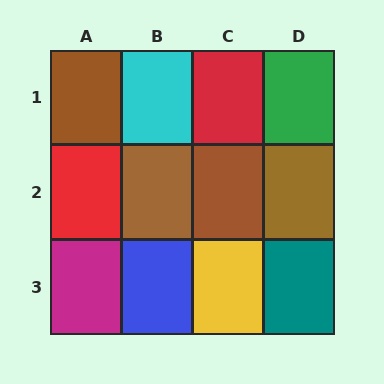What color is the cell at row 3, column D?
Teal.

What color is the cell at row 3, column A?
Magenta.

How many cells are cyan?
1 cell is cyan.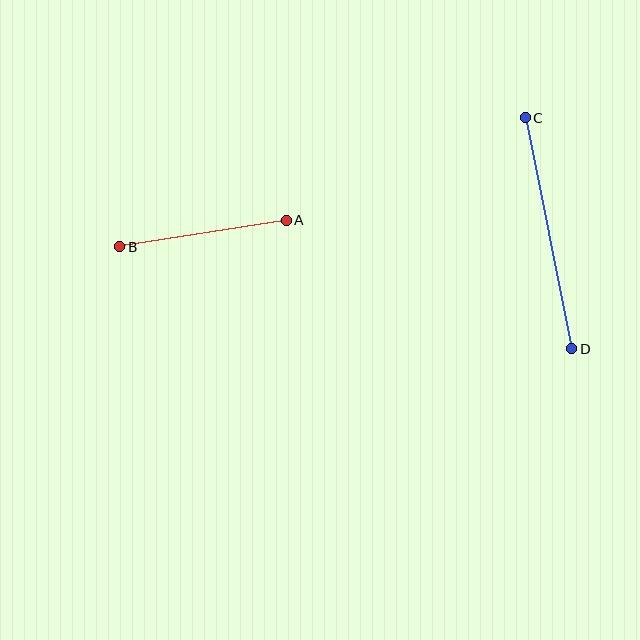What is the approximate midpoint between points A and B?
The midpoint is at approximately (203, 233) pixels.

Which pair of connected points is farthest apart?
Points C and D are farthest apart.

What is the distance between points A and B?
The distance is approximately 169 pixels.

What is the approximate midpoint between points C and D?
The midpoint is at approximately (549, 233) pixels.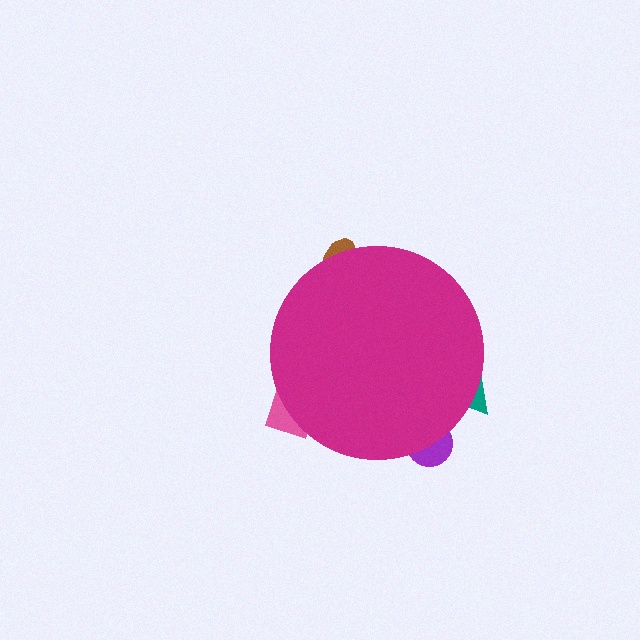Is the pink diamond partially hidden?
Yes, the pink diamond is partially hidden behind the magenta circle.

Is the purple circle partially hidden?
Yes, the purple circle is partially hidden behind the magenta circle.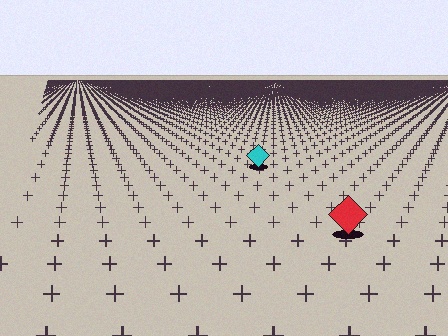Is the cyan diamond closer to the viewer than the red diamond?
No. The red diamond is closer — you can tell from the texture gradient: the ground texture is coarser near it.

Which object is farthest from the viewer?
The cyan diamond is farthest from the viewer. It appears smaller and the ground texture around it is denser.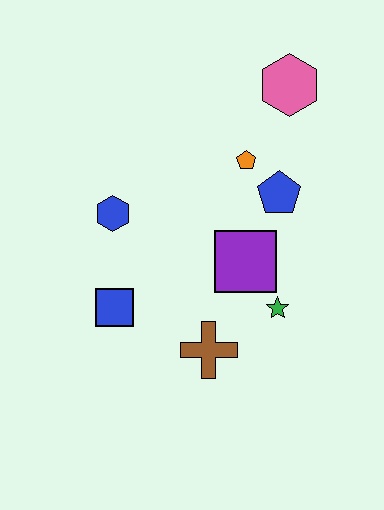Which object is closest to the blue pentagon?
The orange pentagon is closest to the blue pentagon.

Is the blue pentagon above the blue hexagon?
Yes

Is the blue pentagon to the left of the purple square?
No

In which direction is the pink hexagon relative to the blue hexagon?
The pink hexagon is to the right of the blue hexagon.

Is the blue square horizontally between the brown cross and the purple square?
No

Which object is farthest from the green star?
The pink hexagon is farthest from the green star.